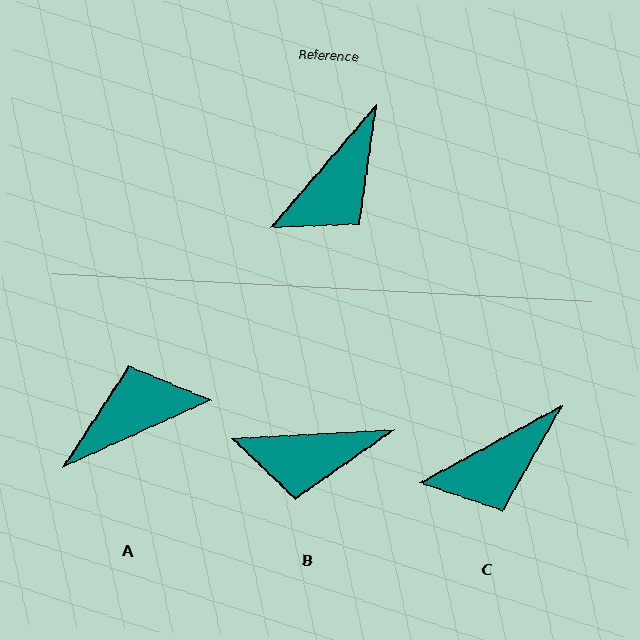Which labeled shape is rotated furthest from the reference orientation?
A, about 155 degrees away.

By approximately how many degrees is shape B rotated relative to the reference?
Approximately 46 degrees clockwise.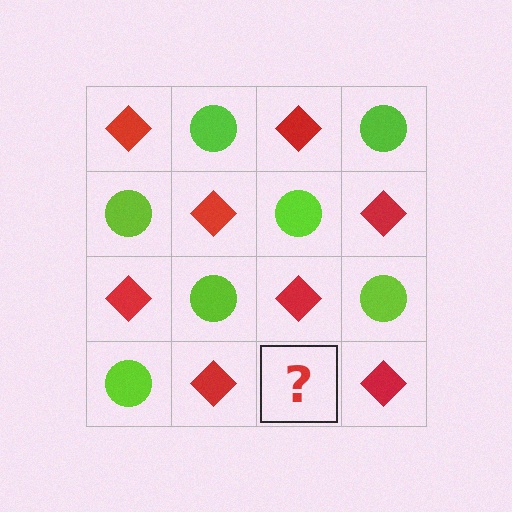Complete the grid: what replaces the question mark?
The question mark should be replaced with a lime circle.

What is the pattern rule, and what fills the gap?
The rule is that it alternates red diamond and lime circle in a checkerboard pattern. The gap should be filled with a lime circle.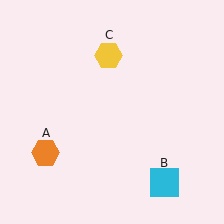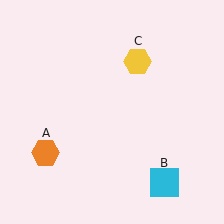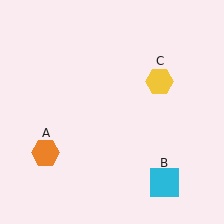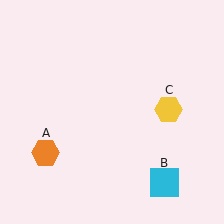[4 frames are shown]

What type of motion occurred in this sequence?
The yellow hexagon (object C) rotated clockwise around the center of the scene.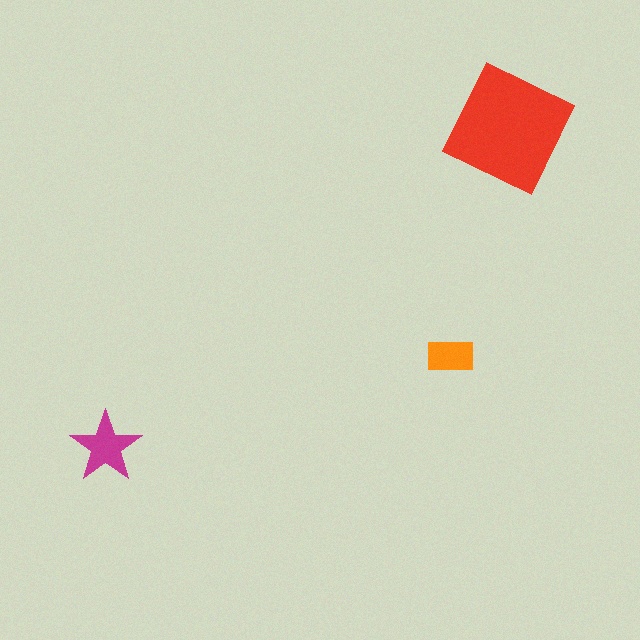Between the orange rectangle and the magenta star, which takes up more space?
The magenta star.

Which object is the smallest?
The orange rectangle.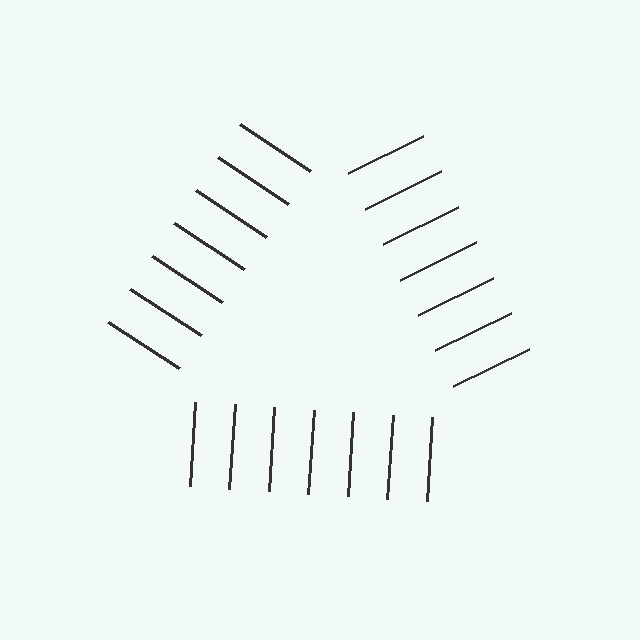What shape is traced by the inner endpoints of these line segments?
An illusory triangle — the line segments terminate on its edges but no continuous stroke is drawn.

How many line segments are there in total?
21 — 7 along each of the 3 edges.